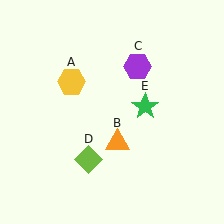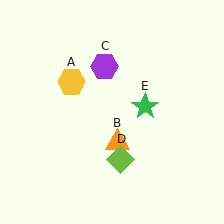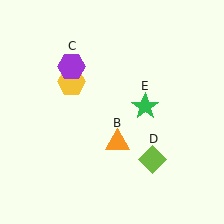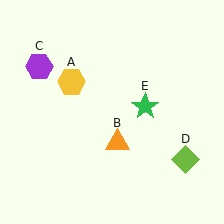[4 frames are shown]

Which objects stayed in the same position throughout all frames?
Yellow hexagon (object A) and orange triangle (object B) and green star (object E) remained stationary.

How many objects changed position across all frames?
2 objects changed position: purple hexagon (object C), lime diamond (object D).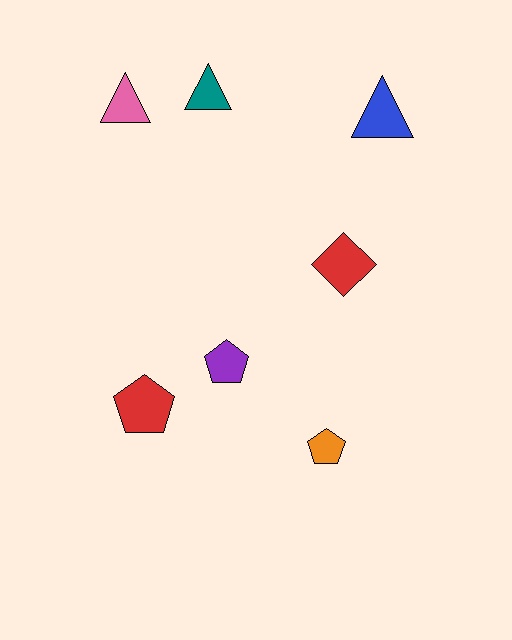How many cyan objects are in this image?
There are no cyan objects.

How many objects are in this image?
There are 7 objects.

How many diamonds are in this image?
There is 1 diamond.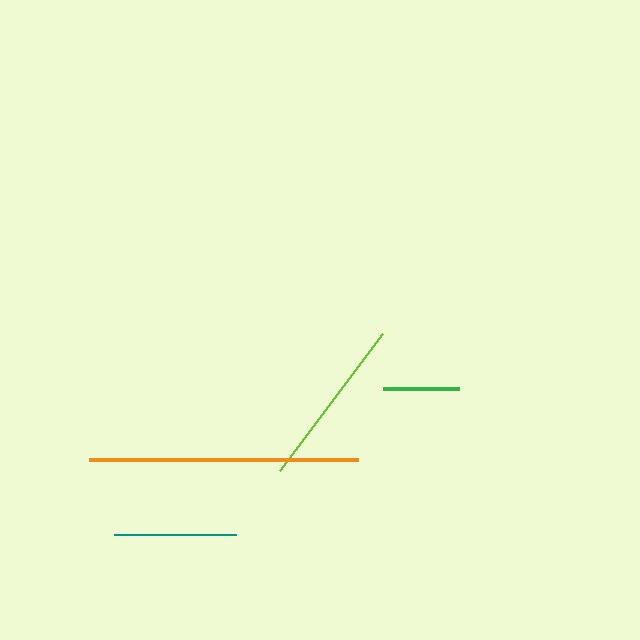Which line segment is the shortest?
The green line is the shortest at approximately 76 pixels.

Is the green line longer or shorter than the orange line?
The orange line is longer than the green line.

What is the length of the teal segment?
The teal segment is approximately 122 pixels long.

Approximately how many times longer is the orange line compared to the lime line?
The orange line is approximately 1.6 times the length of the lime line.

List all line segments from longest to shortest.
From longest to shortest: orange, lime, teal, green.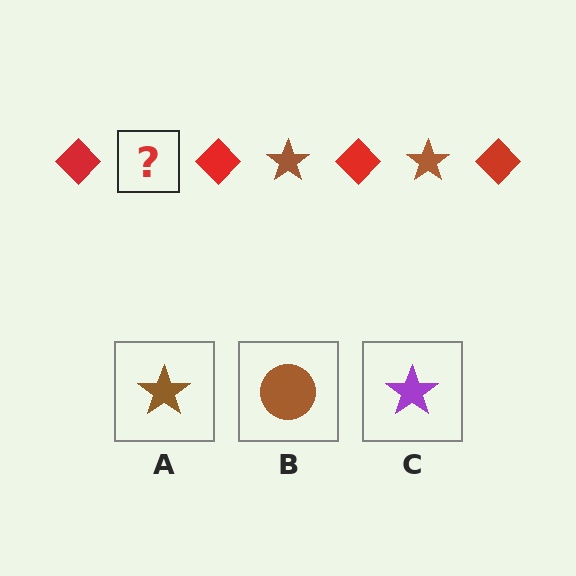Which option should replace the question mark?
Option A.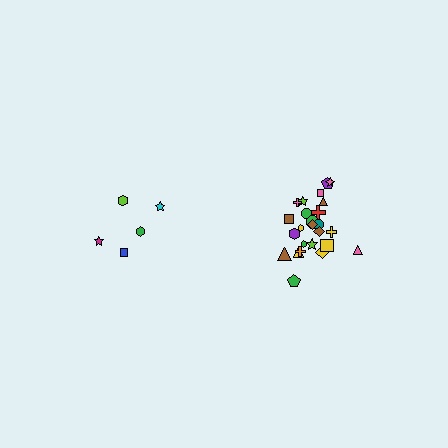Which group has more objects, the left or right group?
The right group.